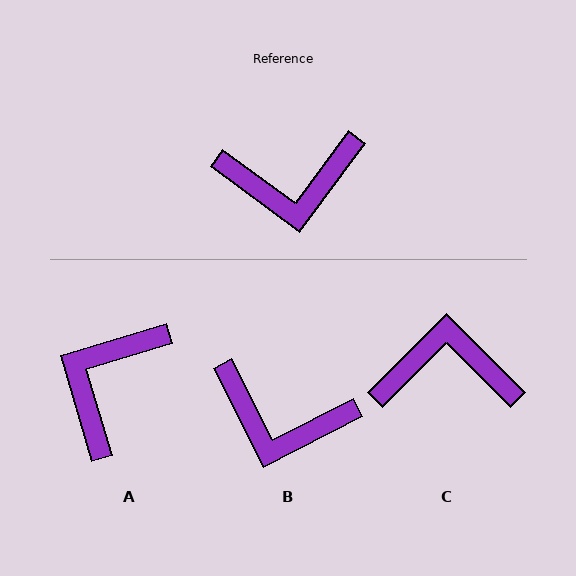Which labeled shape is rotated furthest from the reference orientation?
C, about 171 degrees away.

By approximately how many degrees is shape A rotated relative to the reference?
Approximately 127 degrees clockwise.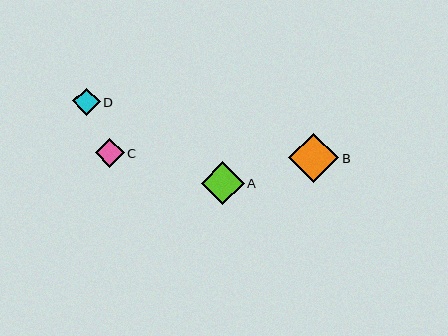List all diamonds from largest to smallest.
From largest to smallest: B, A, C, D.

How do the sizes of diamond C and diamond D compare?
Diamond C and diamond D are approximately the same size.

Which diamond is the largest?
Diamond B is the largest with a size of approximately 50 pixels.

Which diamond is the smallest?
Diamond D is the smallest with a size of approximately 27 pixels.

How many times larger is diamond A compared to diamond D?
Diamond A is approximately 1.6 times the size of diamond D.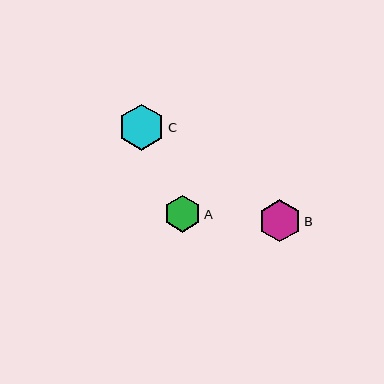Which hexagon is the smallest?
Hexagon A is the smallest with a size of approximately 37 pixels.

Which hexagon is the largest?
Hexagon C is the largest with a size of approximately 46 pixels.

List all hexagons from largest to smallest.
From largest to smallest: C, B, A.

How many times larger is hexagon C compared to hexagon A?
Hexagon C is approximately 1.3 times the size of hexagon A.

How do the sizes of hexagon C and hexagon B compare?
Hexagon C and hexagon B are approximately the same size.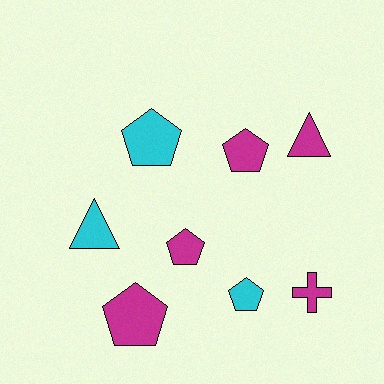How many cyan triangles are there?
There is 1 cyan triangle.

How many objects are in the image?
There are 8 objects.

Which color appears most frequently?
Magenta, with 5 objects.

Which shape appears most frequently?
Pentagon, with 5 objects.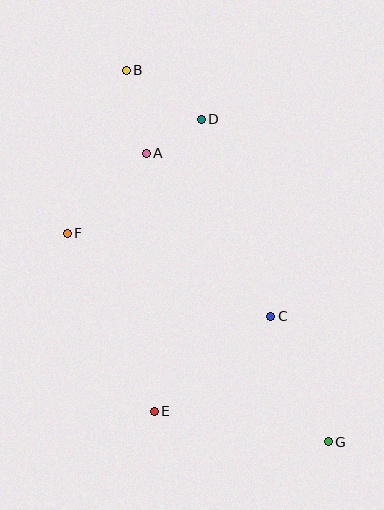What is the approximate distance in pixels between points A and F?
The distance between A and F is approximately 112 pixels.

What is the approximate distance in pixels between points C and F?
The distance between C and F is approximately 220 pixels.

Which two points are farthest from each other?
Points B and G are farthest from each other.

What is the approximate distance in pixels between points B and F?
The distance between B and F is approximately 173 pixels.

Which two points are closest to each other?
Points A and D are closest to each other.